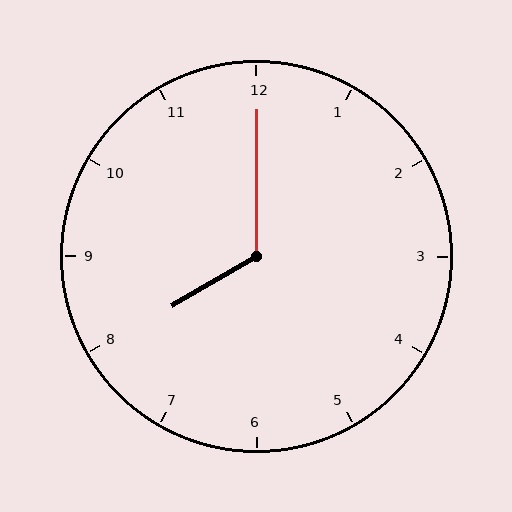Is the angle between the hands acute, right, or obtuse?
It is obtuse.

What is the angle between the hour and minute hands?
Approximately 120 degrees.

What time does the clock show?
8:00.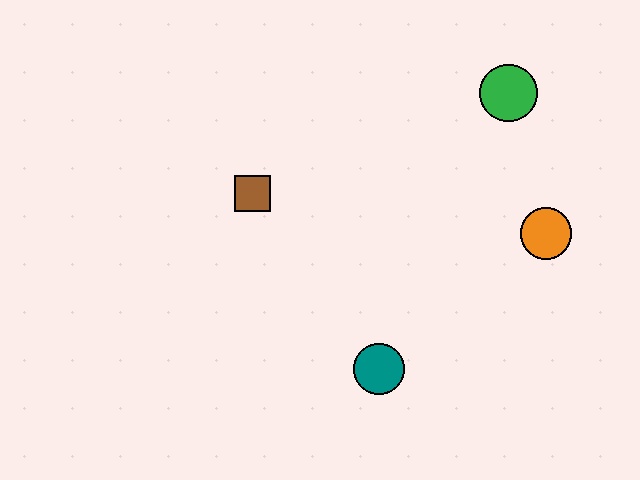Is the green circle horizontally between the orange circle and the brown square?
Yes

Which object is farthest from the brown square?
The orange circle is farthest from the brown square.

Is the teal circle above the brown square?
No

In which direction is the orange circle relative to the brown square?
The orange circle is to the right of the brown square.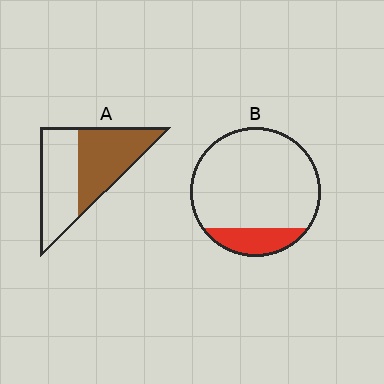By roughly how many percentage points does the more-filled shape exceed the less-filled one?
By roughly 35 percentage points (A over B).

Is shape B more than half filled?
No.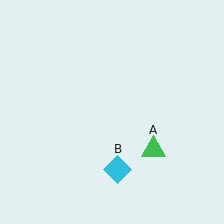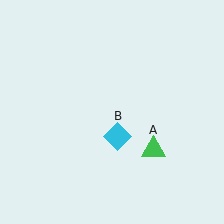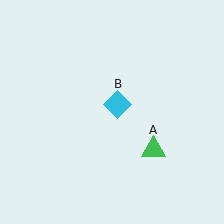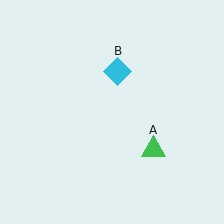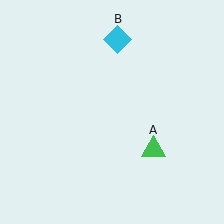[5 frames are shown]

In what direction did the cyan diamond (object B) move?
The cyan diamond (object B) moved up.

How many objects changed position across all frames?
1 object changed position: cyan diamond (object B).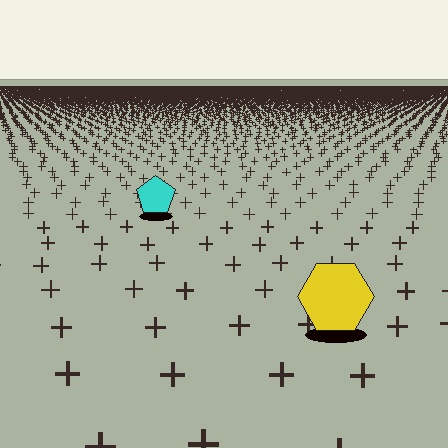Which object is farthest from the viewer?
The cyan pentagon is farthest from the viewer. It appears smaller and the ground texture around it is denser.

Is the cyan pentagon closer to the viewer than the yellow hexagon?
No. The yellow hexagon is closer — you can tell from the texture gradient: the ground texture is coarser near it.